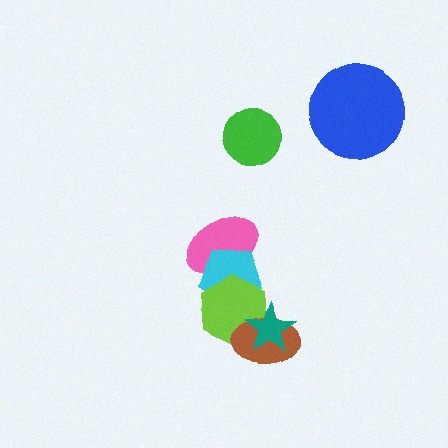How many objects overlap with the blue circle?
0 objects overlap with the blue circle.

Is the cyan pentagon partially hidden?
Yes, it is partially covered by another shape.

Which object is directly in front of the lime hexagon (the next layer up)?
The brown ellipse is directly in front of the lime hexagon.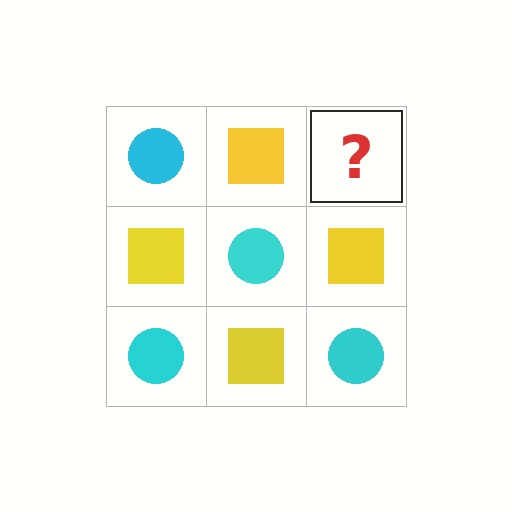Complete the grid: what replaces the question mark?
The question mark should be replaced with a cyan circle.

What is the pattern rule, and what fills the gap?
The rule is that it alternates cyan circle and yellow square in a checkerboard pattern. The gap should be filled with a cyan circle.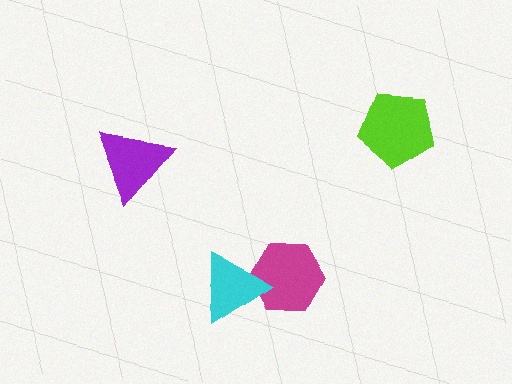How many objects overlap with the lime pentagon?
0 objects overlap with the lime pentagon.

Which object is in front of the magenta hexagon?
The cyan triangle is in front of the magenta hexagon.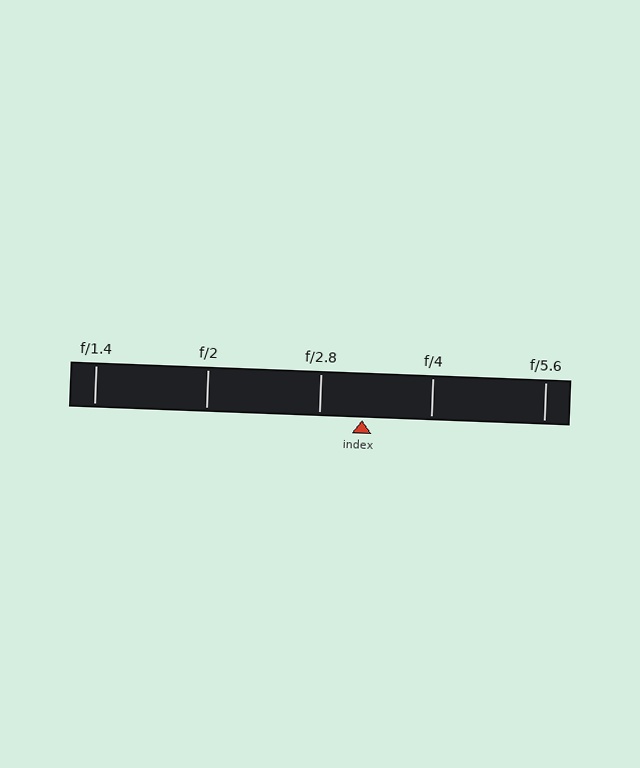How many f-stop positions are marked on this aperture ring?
There are 5 f-stop positions marked.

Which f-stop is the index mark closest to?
The index mark is closest to f/2.8.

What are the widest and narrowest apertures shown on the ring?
The widest aperture shown is f/1.4 and the narrowest is f/5.6.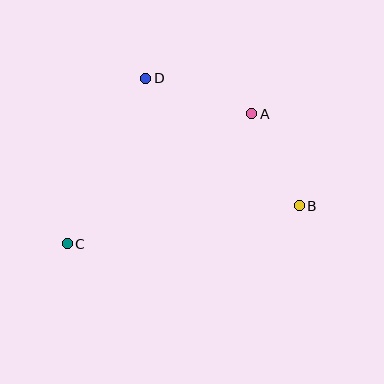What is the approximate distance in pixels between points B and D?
The distance between B and D is approximately 200 pixels.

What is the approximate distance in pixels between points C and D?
The distance between C and D is approximately 183 pixels.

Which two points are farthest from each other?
Points B and C are farthest from each other.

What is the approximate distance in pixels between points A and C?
The distance between A and C is approximately 226 pixels.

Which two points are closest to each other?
Points A and B are closest to each other.